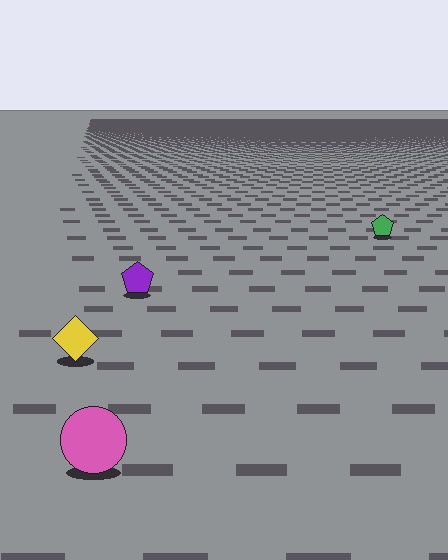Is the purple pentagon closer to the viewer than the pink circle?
No. The pink circle is closer — you can tell from the texture gradient: the ground texture is coarser near it.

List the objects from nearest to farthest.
From nearest to farthest: the pink circle, the yellow diamond, the purple pentagon, the green pentagon.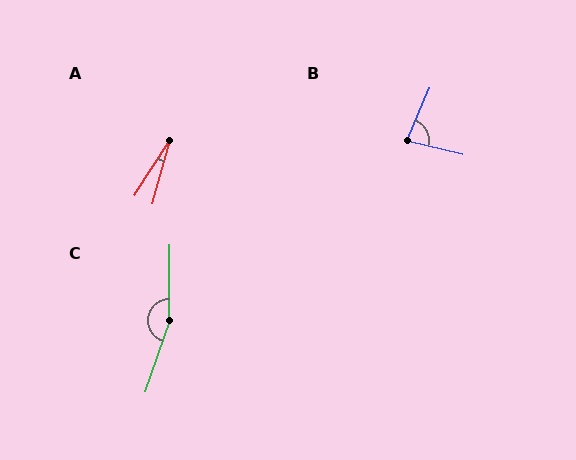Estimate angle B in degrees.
Approximately 81 degrees.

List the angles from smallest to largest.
A (17°), B (81°), C (162°).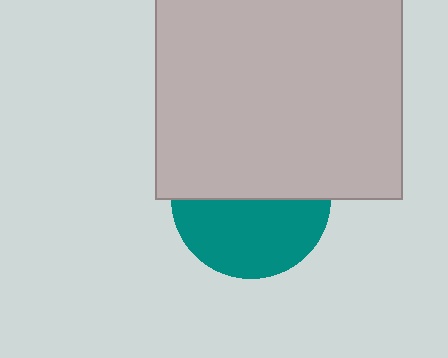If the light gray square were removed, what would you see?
You would see the complete teal circle.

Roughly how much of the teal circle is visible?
About half of it is visible (roughly 49%).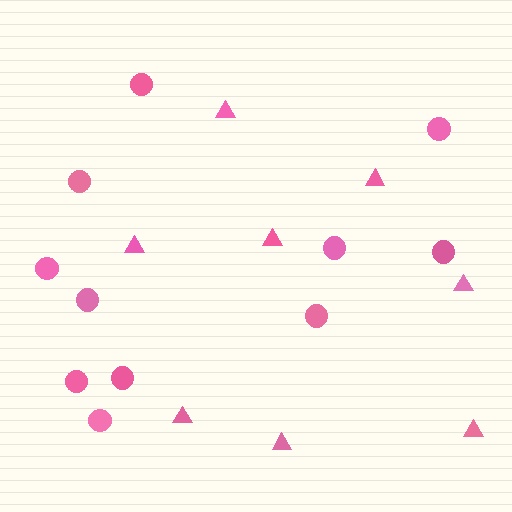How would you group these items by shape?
There are 2 groups: one group of triangles (8) and one group of circles (11).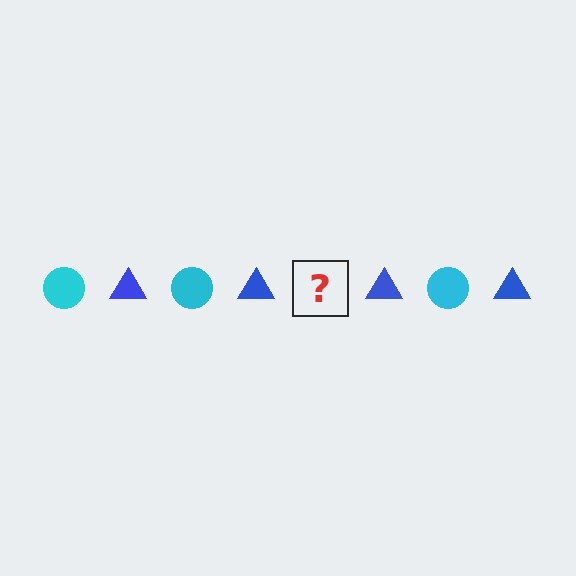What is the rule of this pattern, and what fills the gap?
The rule is that the pattern alternates between cyan circle and blue triangle. The gap should be filled with a cyan circle.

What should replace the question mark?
The question mark should be replaced with a cyan circle.